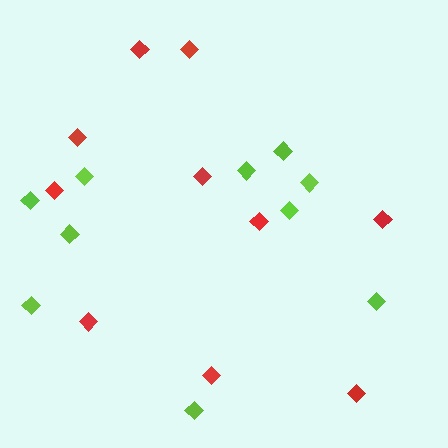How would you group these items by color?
There are 2 groups: one group of red diamonds (10) and one group of lime diamonds (10).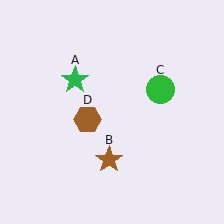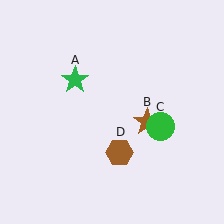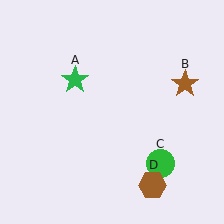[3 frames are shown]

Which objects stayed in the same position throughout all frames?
Green star (object A) remained stationary.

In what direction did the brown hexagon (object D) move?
The brown hexagon (object D) moved down and to the right.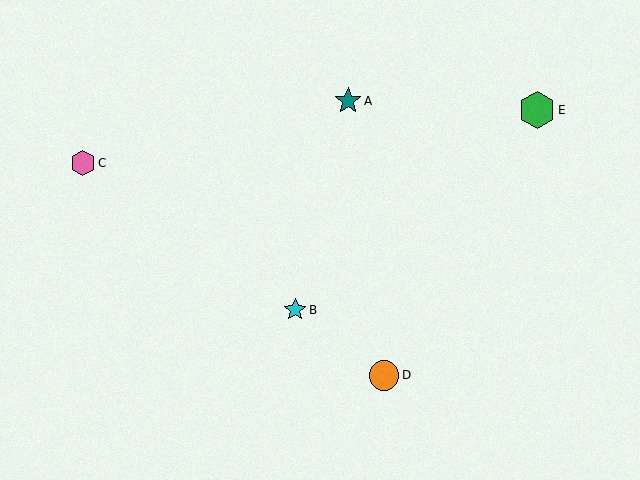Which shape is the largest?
The green hexagon (labeled E) is the largest.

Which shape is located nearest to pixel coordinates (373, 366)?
The orange circle (labeled D) at (384, 375) is nearest to that location.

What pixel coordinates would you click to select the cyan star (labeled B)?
Click at (295, 310) to select the cyan star B.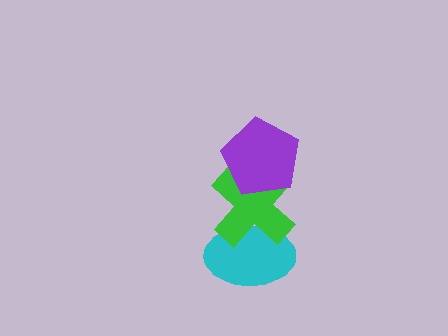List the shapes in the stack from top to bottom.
From top to bottom: the purple pentagon, the green cross, the cyan ellipse.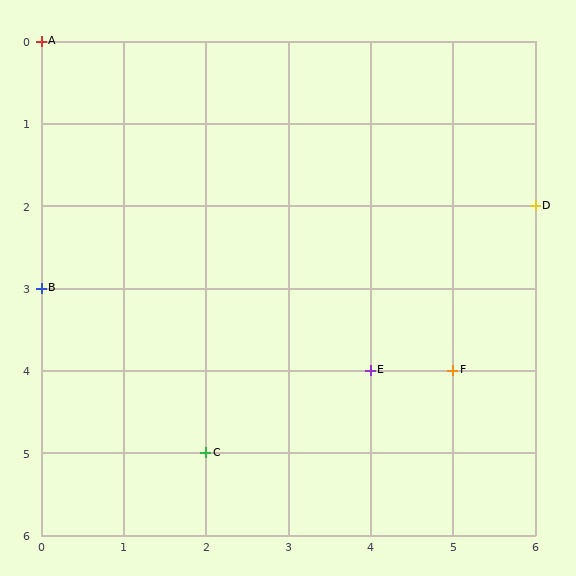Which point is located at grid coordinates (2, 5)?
Point C is at (2, 5).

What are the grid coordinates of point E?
Point E is at grid coordinates (4, 4).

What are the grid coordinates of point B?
Point B is at grid coordinates (0, 3).